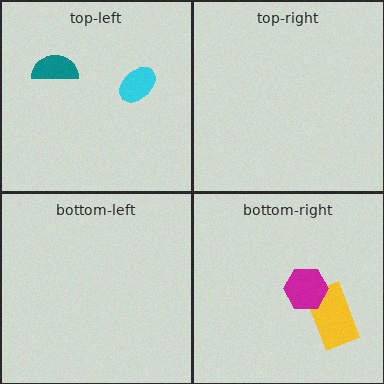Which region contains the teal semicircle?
The top-left region.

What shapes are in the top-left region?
The teal semicircle, the cyan ellipse.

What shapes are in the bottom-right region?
The yellow rectangle, the magenta hexagon.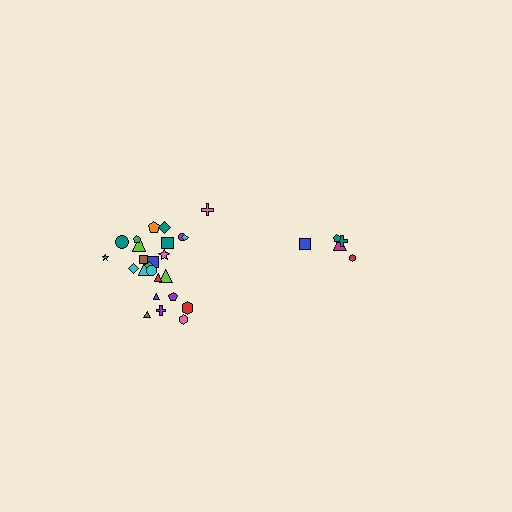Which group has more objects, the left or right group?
The left group.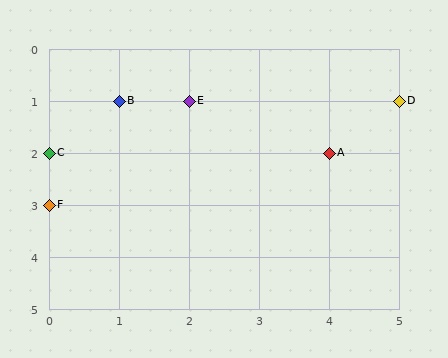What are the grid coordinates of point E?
Point E is at grid coordinates (2, 1).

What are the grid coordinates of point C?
Point C is at grid coordinates (0, 2).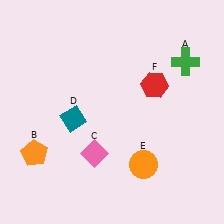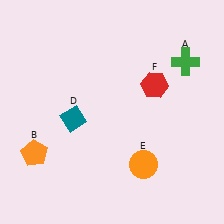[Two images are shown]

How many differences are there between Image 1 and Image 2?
There is 1 difference between the two images.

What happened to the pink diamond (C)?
The pink diamond (C) was removed in Image 2. It was in the bottom-left area of Image 1.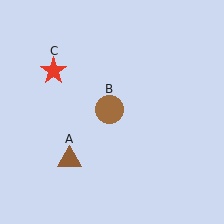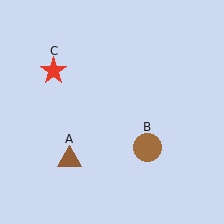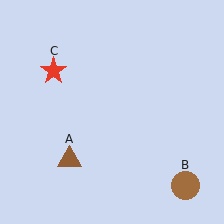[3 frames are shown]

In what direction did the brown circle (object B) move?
The brown circle (object B) moved down and to the right.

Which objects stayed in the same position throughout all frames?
Brown triangle (object A) and red star (object C) remained stationary.